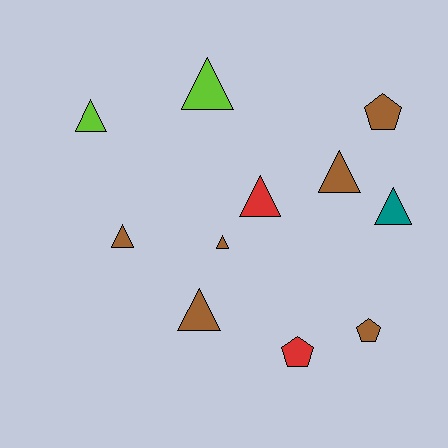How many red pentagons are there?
There is 1 red pentagon.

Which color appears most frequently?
Brown, with 6 objects.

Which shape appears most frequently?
Triangle, with 8 objects.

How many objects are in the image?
There are 11 objects.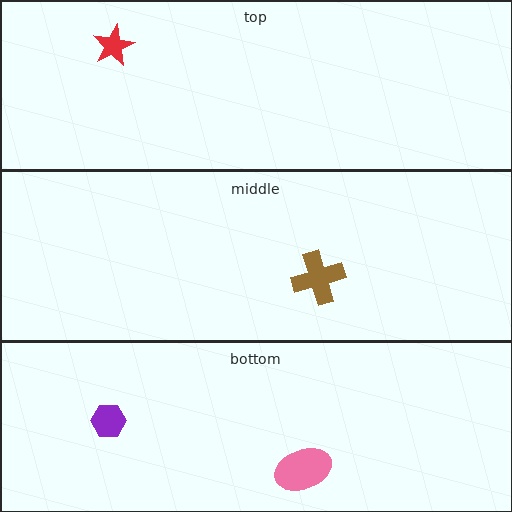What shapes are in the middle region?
The brown cross.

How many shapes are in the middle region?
1.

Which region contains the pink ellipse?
The bottom region.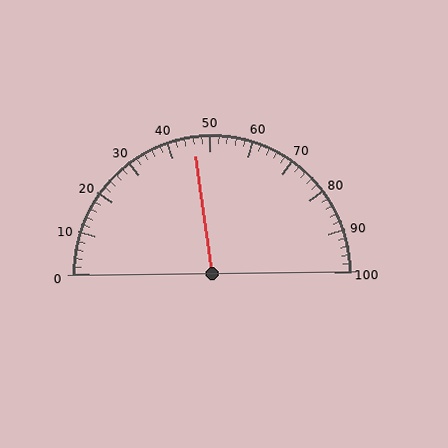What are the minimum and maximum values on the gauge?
The gauge ranges from 0 to 100.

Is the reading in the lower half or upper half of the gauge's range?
The reading is in the lower half of the range (0 to 100).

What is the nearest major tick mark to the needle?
The nearest major tick mark is 50.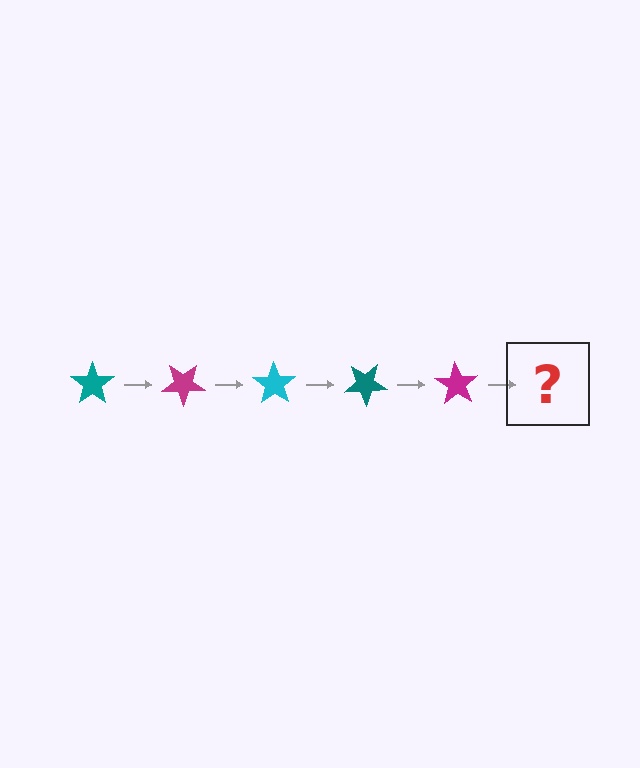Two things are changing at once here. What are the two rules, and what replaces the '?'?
The two rules are that it rotates 35 degrees each step and the color cycles through teal, magenta, and cyan. The '?' should be a cyan star, rotated 175 degrees from the start.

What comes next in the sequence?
The next element should be a cyan star, rotated 175 degrees from the start.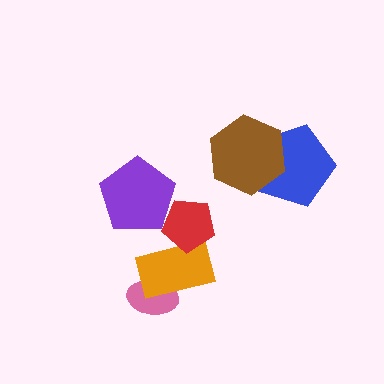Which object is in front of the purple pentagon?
The red pentagon is in front of the purple pentagon.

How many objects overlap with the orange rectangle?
2 objects overlap with the orange rectangle.